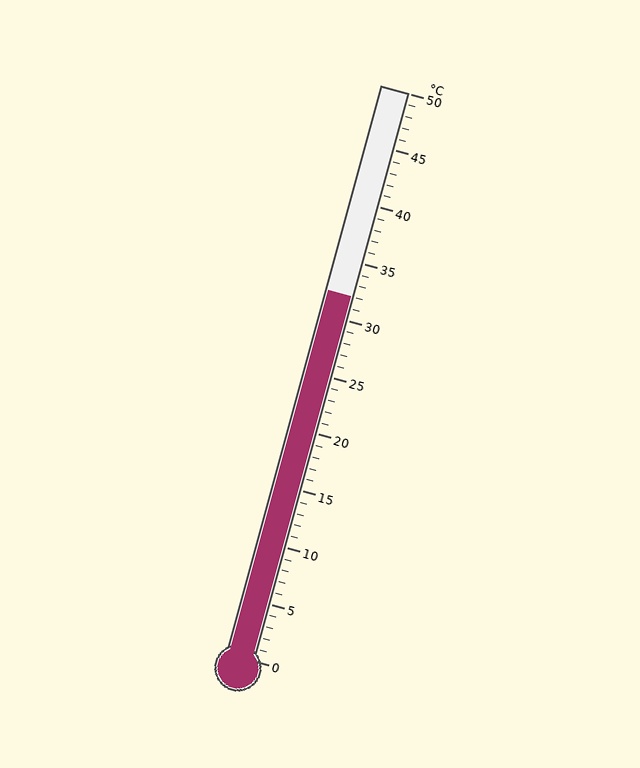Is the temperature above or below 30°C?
The temperature is above 30°C.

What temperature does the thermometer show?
The thermometer shows approximately 32°C.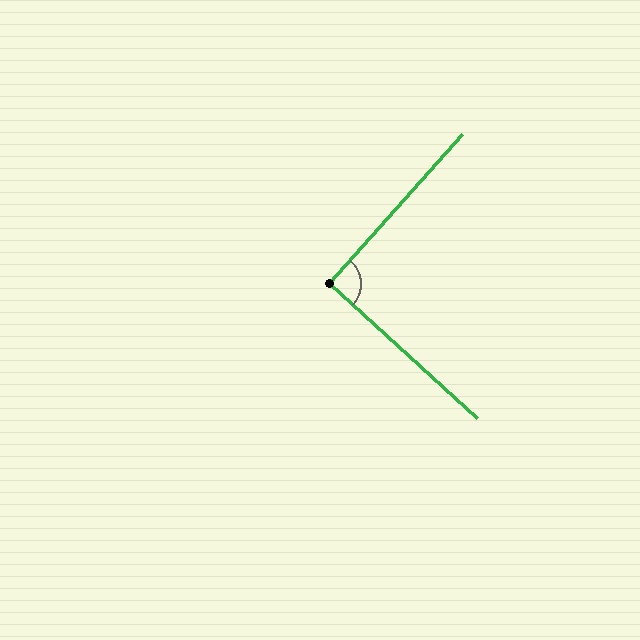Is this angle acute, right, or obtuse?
It is approximately a right angle.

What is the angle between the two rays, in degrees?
Approximately 91 degrees.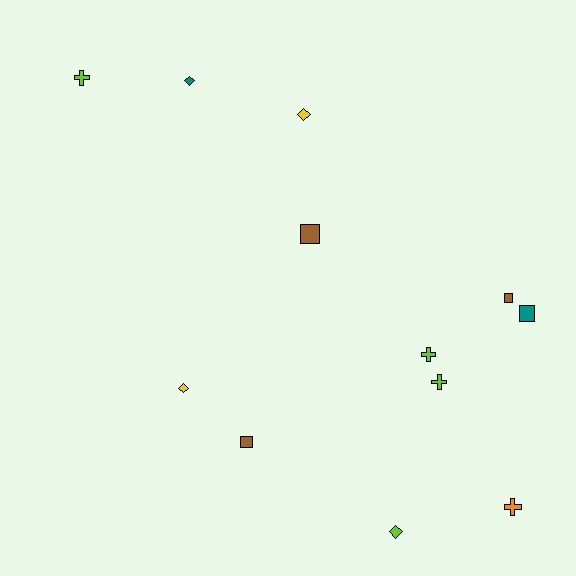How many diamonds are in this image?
There are 4 diamonds.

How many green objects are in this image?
There are no green objects.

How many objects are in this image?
There are 12 objects.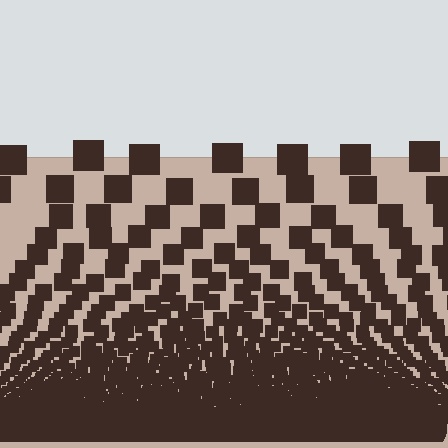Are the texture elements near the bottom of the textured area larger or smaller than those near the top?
Smaller. The gradient is inverted — elements near the bottom are smaller and denser.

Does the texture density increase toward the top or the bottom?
Density increases toward the bottom.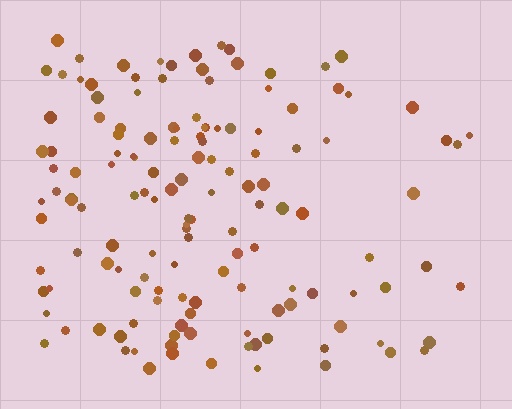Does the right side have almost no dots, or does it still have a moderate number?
Still a moderate number, just noticeably fewer than the left.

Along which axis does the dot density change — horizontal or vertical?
Horizontal.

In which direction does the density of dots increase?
From right to left, with the left side densest.